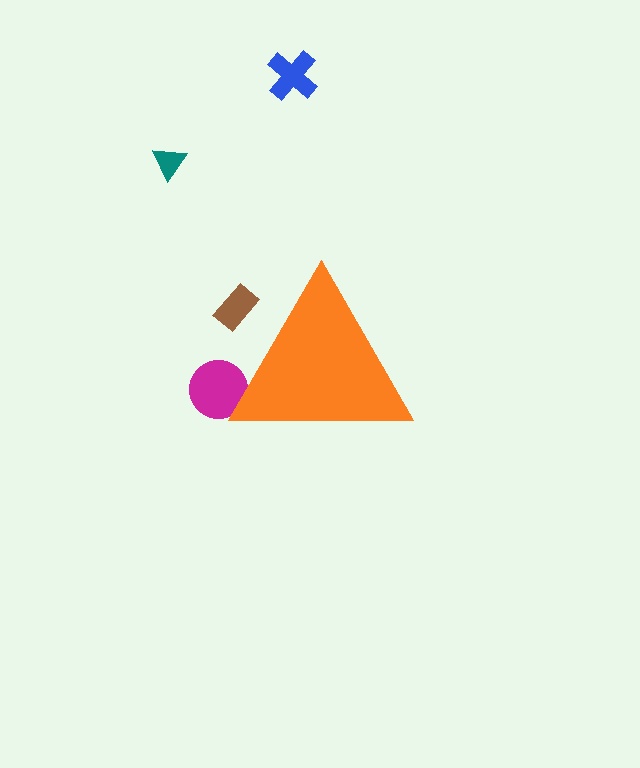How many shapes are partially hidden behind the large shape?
2 shapes are partially hidden.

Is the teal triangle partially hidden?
No, the teal triangle is fully visible.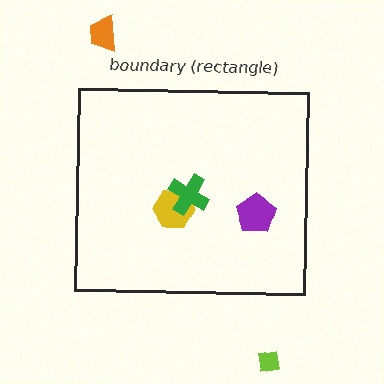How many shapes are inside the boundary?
3 inside, 2 outside.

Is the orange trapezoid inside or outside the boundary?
Outside.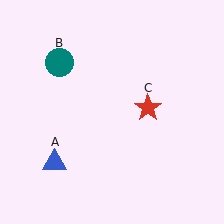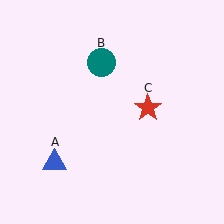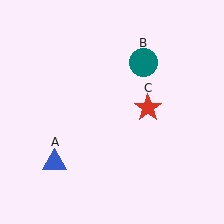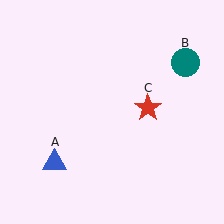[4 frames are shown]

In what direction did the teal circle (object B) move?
The teal circle (object B) moved right.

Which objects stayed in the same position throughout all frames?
Blue triangle (object A) and red star (object C) remained stationary.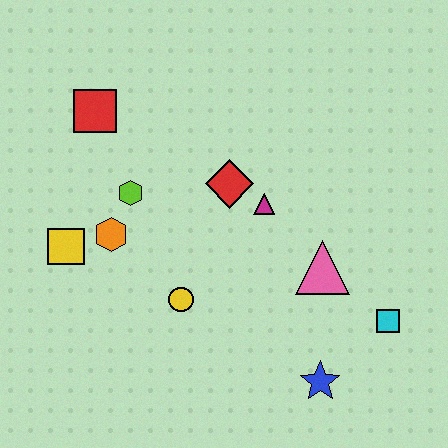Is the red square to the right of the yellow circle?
No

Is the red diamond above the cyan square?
Yes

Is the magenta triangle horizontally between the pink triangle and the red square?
Yes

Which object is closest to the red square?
The lime hexagon is closest to the red square.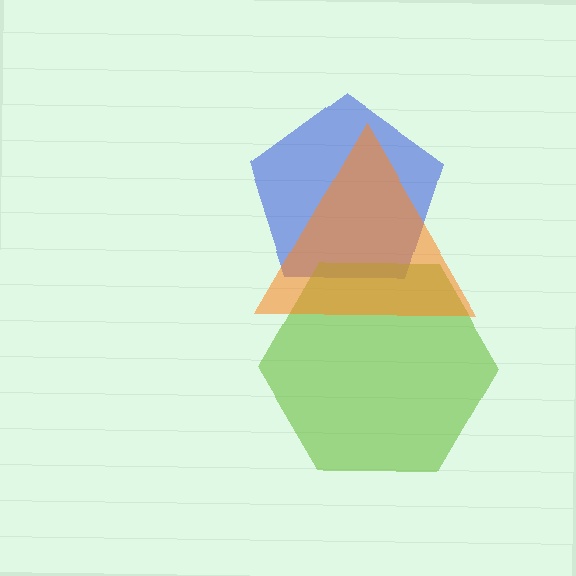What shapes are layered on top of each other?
The layered shapes are: a blue pentagon, a lime hexagon, an orange triangle.